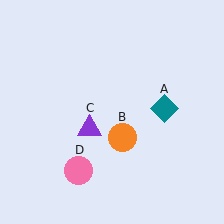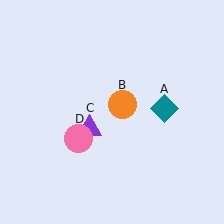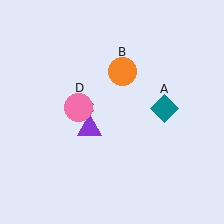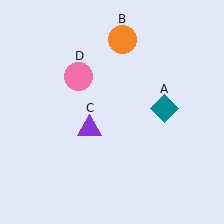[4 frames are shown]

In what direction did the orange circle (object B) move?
The orange circle (object B) moved up.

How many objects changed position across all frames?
2 objects changed position: orange circle (object B), pink circle (object D).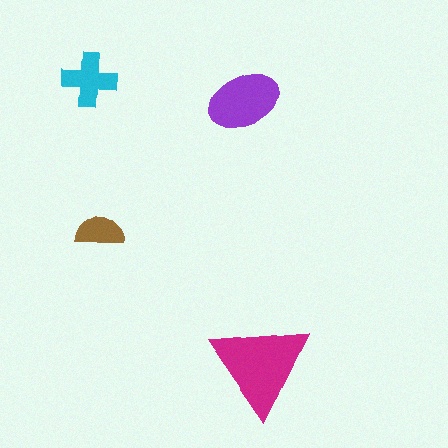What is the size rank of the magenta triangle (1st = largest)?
1st.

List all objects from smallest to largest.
The brown semicircle, the cyan cross, the purple ellipse, the magenta triangle.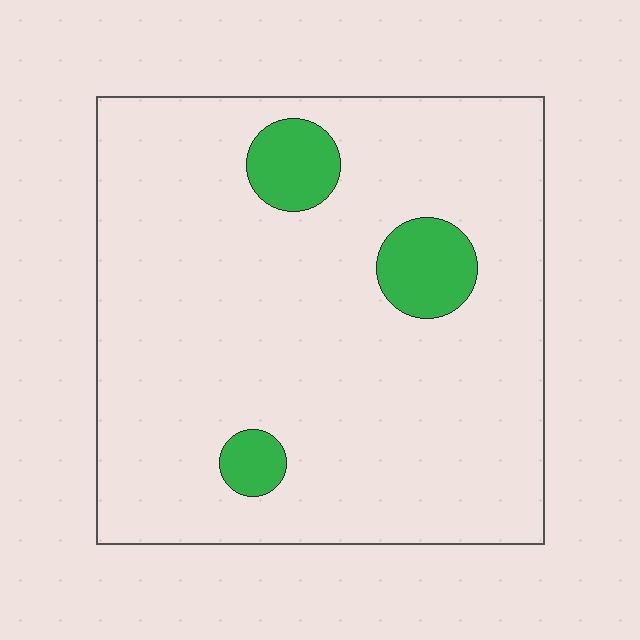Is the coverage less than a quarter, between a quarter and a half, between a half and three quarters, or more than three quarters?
Less than a quarter.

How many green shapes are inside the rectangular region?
3.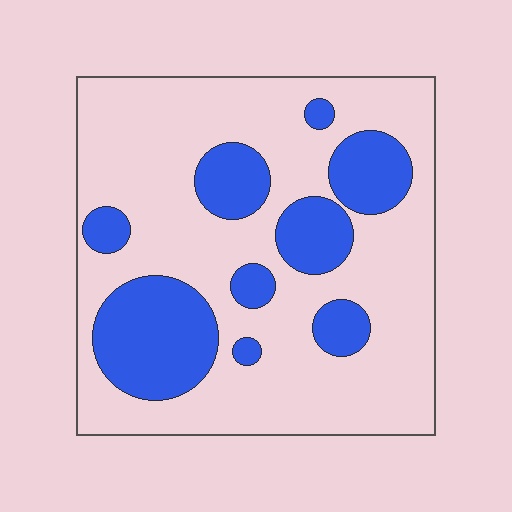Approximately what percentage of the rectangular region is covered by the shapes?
Approximately 25%.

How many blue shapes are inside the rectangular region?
9.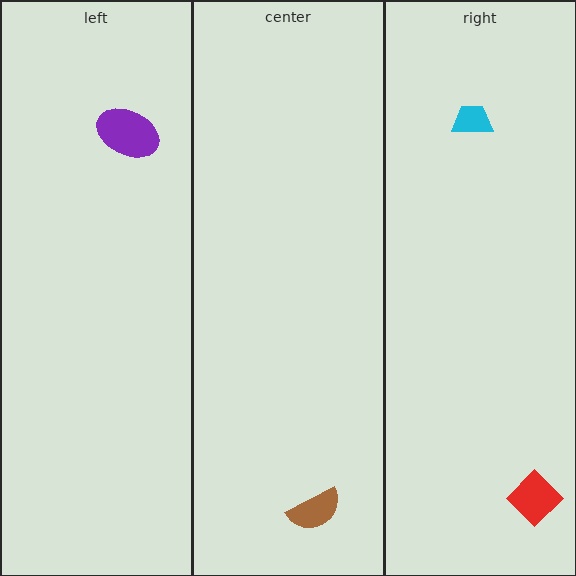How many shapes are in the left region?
1.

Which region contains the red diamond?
The right region.